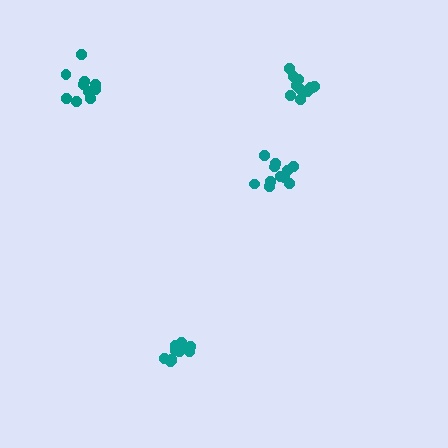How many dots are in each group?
Group 1: 12 dots, Group 2: 11 dots, Group 3: 10 dots, Group 4: 11 dots (44 total).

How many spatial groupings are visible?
There are 4 spatial groupings.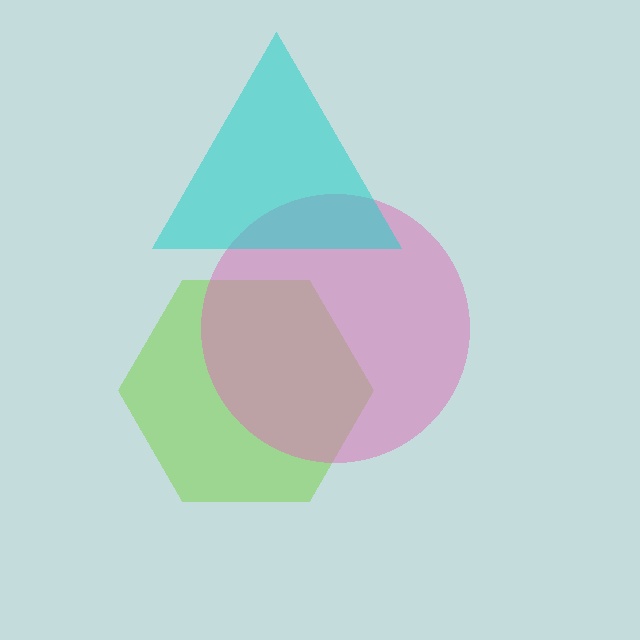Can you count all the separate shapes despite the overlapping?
Yes, there are 3 separate shapes.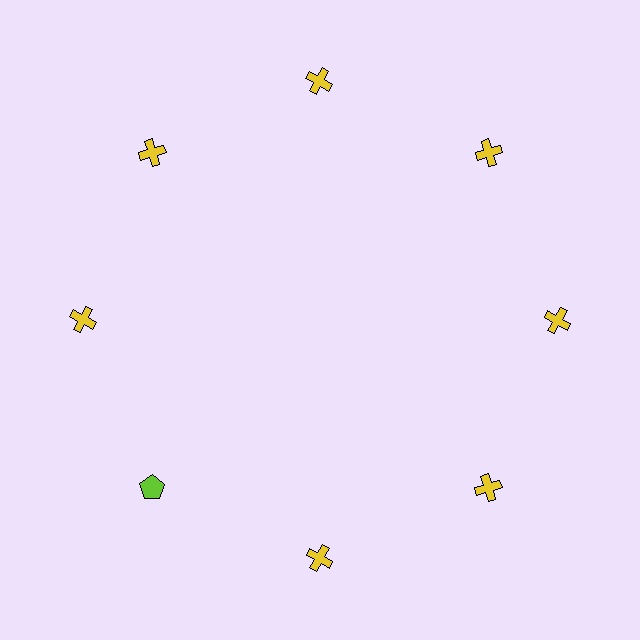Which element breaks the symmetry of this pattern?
The lime pentagon at roughly the 8 o'clock position breaks the symmetry. All other shapes are yellow crosses.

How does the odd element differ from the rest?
It differs in both color (lime instead of yellow) and shape (pentagon instead of cross).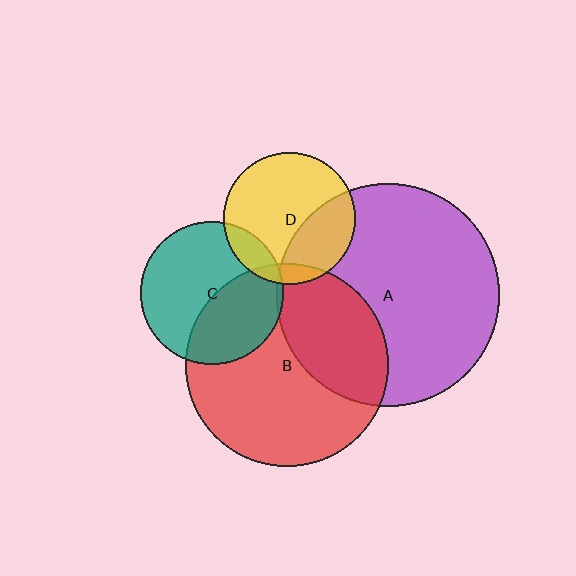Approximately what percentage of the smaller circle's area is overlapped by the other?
Approximately 10%.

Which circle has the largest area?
Circle A (purple).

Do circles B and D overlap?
Yes.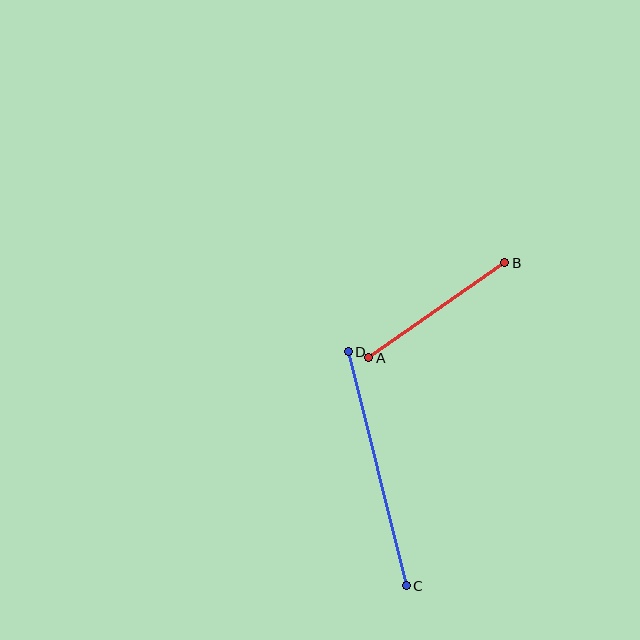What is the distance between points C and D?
The distance is approximately 241 pixels.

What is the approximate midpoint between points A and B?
The midpoint is at approximately (437, 310) pixels.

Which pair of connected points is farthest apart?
Points C and D are farthest apart.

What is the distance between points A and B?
The distance is approximately 166 pixels.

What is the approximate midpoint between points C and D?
The midpoint is at approximately (377, 469) pixels.